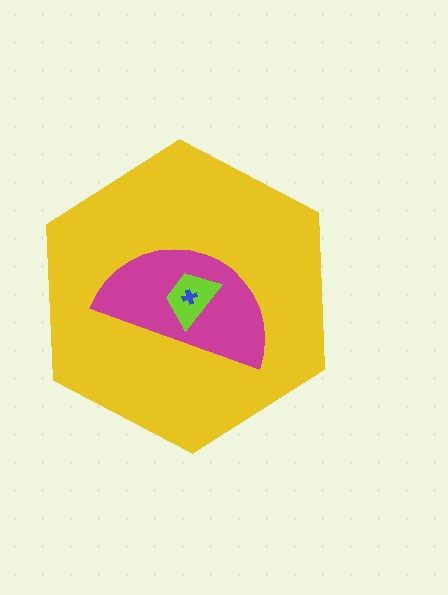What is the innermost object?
The blue cross.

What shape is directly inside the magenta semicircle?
The lime trapezoid.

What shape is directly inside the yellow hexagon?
The magenta semicircle.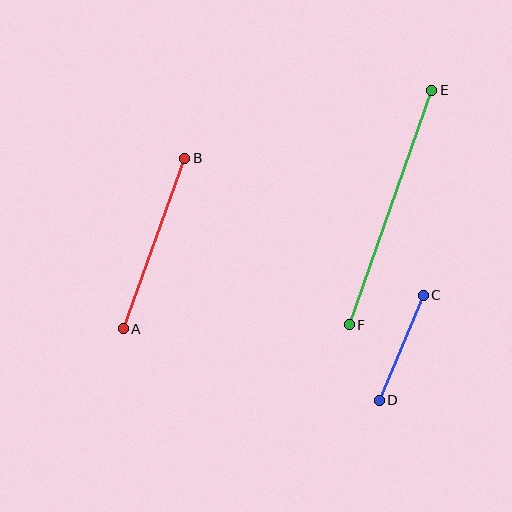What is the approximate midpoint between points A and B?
The midpoint is at approximately (154, 243) pixels.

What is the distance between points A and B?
The distance is approximately 181 pixels.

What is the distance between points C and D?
The distance is approximately 114 pixels.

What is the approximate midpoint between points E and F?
The midpoint is at approximately (391, 208) pixels.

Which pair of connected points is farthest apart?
Points E and F are farthest apart.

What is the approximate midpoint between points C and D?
The midpoint is at approximately (401, 348) pixels.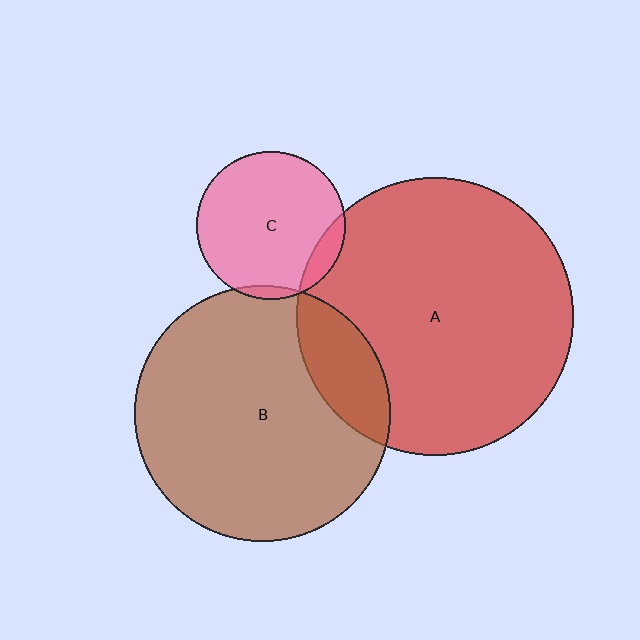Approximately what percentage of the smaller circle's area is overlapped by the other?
Approximately 15%.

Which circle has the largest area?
Circle A (red).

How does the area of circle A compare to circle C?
Approximately 3.5 times.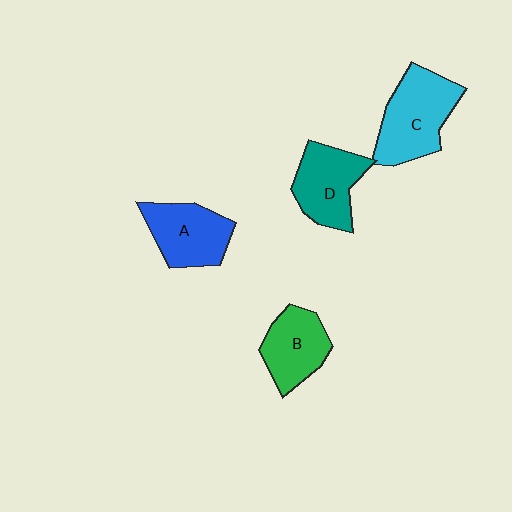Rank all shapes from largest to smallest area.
From largest to smallest: C (cyan), D (teal), A (blue), B (green).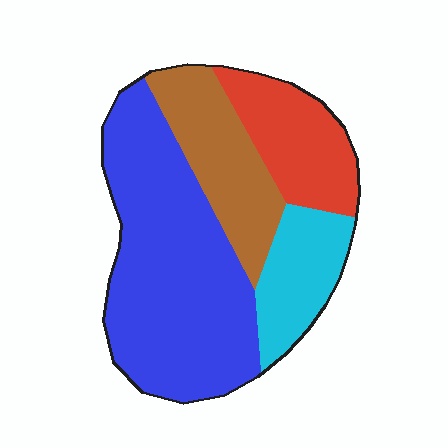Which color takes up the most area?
Blue, at roughly 50%.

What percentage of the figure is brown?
Brown covers 19% of the figure.